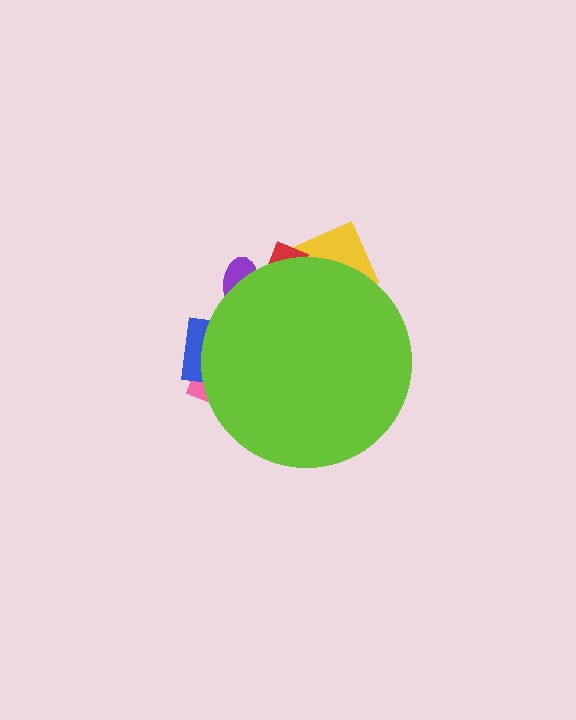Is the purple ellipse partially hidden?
Yes, the purple ellipse is partially hidden behind the lime circle.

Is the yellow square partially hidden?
Yes, the yellow square is partially hidden behind the lime circle.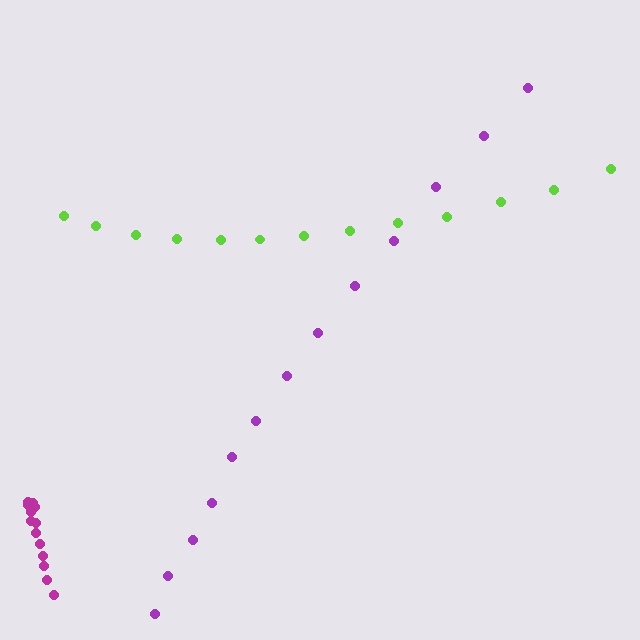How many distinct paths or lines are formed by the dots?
There are 3 distinct paths.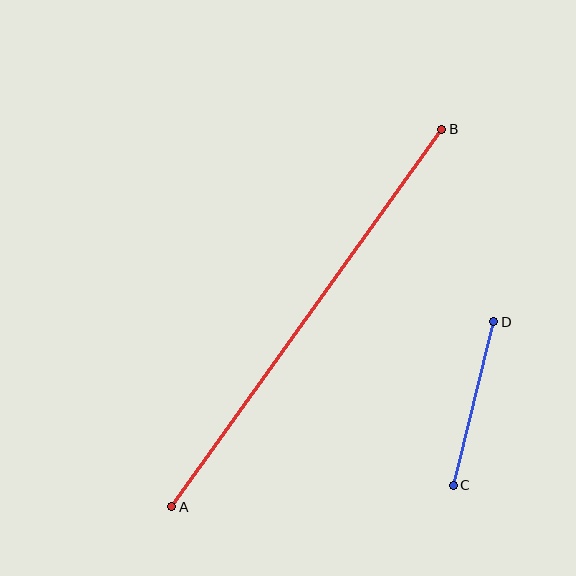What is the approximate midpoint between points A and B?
The midpoint is at approximately (307, 318) pixels.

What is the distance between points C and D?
The distance is approximately 169 pixels.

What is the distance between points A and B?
The distance is approximately 464 pixels.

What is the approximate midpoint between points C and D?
The midpoint is at approximately (473, 404) pixels.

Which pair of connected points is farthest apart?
Points A and B are farthest apart.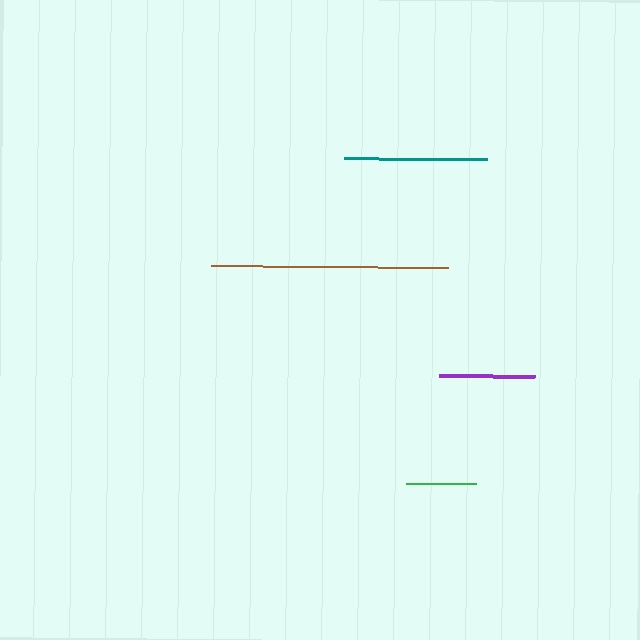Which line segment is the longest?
The brown line is the longest at approximately 236 pixels.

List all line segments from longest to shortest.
From longest to shortest: brown, teal, purple, green.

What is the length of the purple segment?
The purple segment is approximately 96 pixels long.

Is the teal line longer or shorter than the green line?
The teal line is longer than the green line.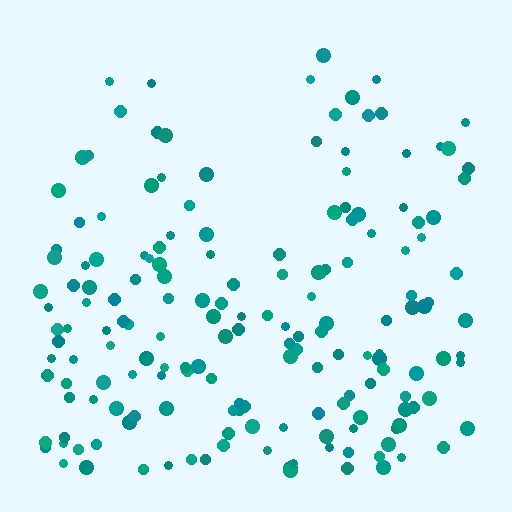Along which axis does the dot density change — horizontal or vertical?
Vertical.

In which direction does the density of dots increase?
From top to bottom, with the bottom side densest.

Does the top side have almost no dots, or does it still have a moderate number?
Still a moderate number, just noticeably fewer than the bottom.